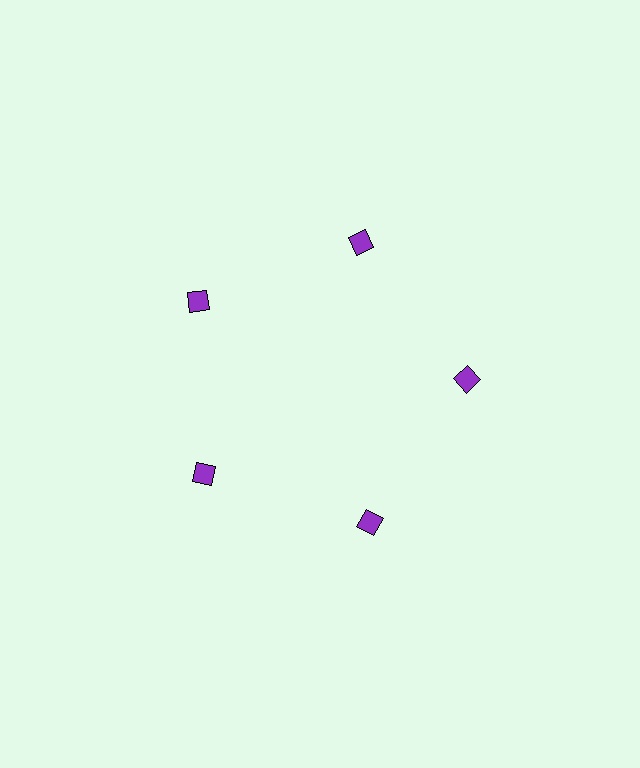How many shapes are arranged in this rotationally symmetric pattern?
There are 5 shapes, arranged in 5 groups of 1.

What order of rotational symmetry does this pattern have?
This pattern has 5-fold rotational symmetry.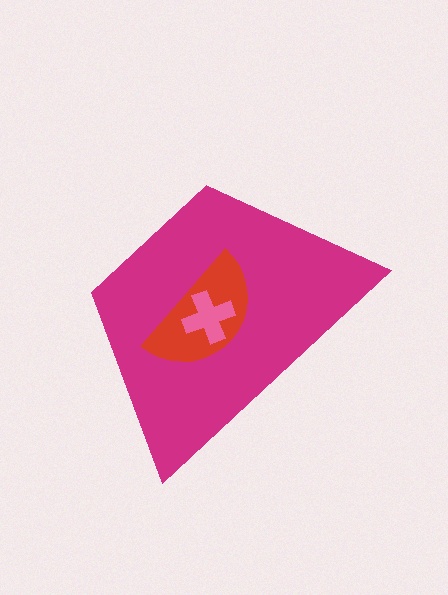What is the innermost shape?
The pink cross.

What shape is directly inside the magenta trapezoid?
The red semicircle.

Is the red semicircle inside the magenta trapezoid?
Yes.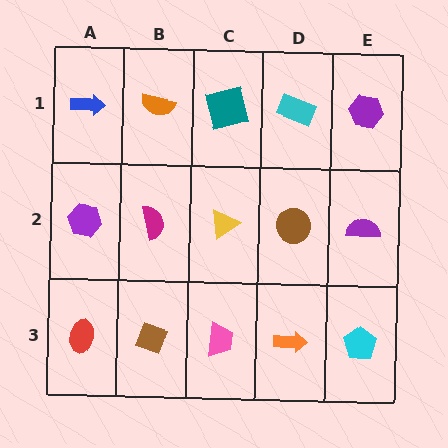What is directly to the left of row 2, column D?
A yellow triangle.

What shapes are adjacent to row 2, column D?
A cyan rectangle (row 1, column D), an orange arrow (row 3, column D), a yellow triangle (row 2, column C), a purple semicircle (row 2, column E).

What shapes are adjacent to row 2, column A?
A blue arrow (row 1, column A), a red ellipse (row 3, column A), a magenta semicircle (row 2, column B).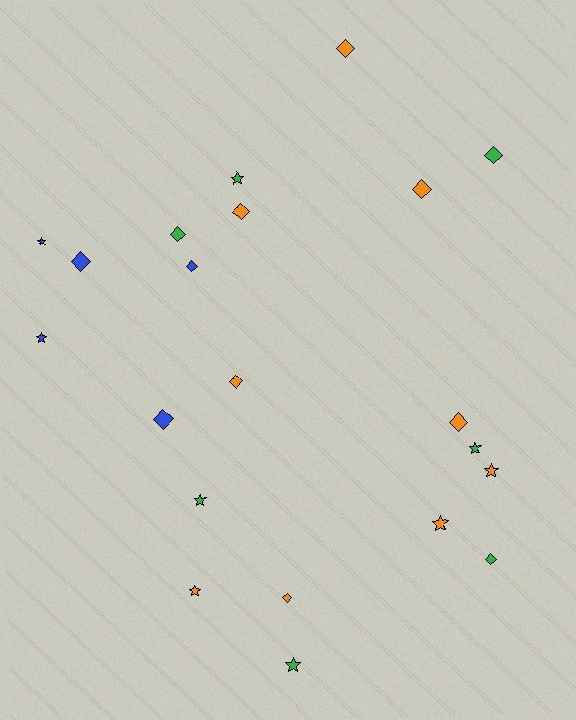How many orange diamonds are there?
There are 6 orange diamonds.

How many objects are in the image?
There are 21 objects.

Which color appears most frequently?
Orange, with 9 objects.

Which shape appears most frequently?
Diamond, with 12 objects.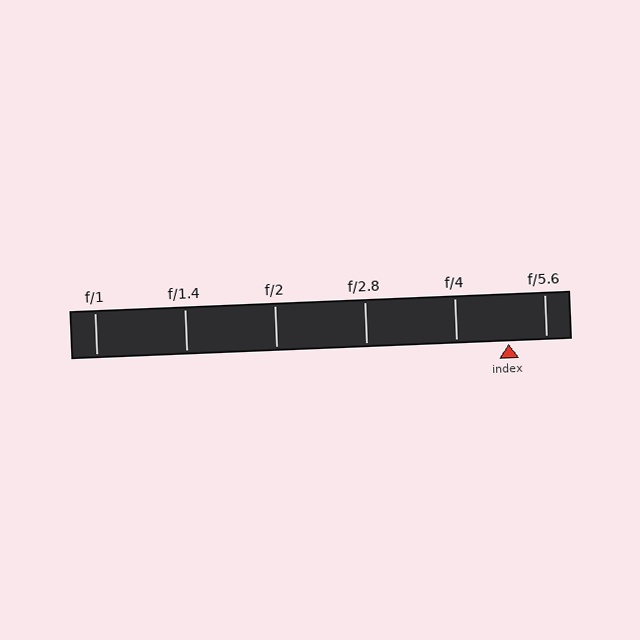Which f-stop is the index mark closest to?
The index mark is closest to f/5.6.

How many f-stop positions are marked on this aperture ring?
There are 6 f-stop positions marked.